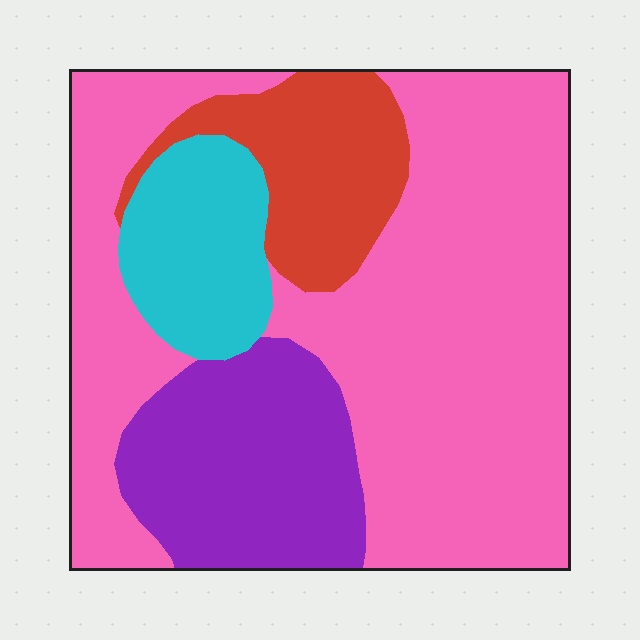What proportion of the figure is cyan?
Cyan covers 11% of the figure.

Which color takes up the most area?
Pink, at roughly 60%.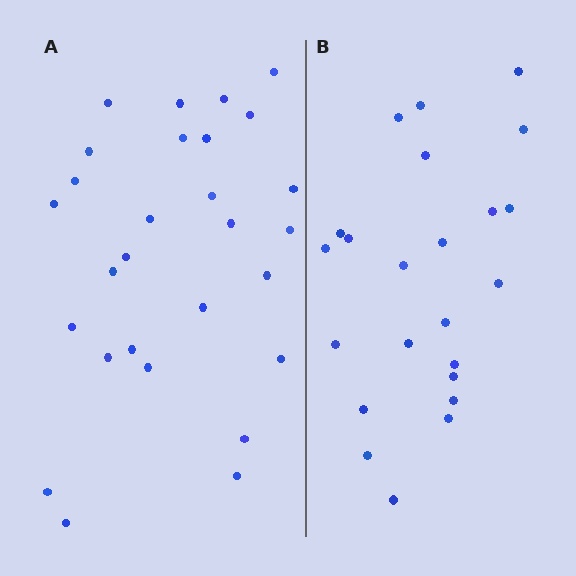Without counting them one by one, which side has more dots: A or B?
Region A (the left region) has more dots.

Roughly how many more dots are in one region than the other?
Region A has about 5 more dots than region B.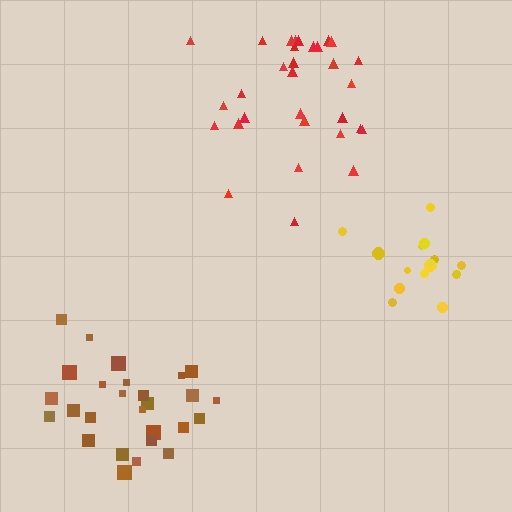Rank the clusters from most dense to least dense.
yellow, brown, red.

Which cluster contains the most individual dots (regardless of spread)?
Red (31).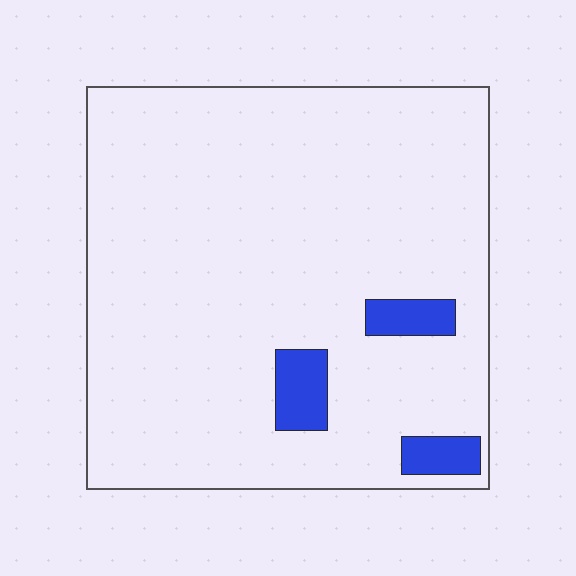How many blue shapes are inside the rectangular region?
3.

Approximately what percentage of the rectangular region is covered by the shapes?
Approximately 5%.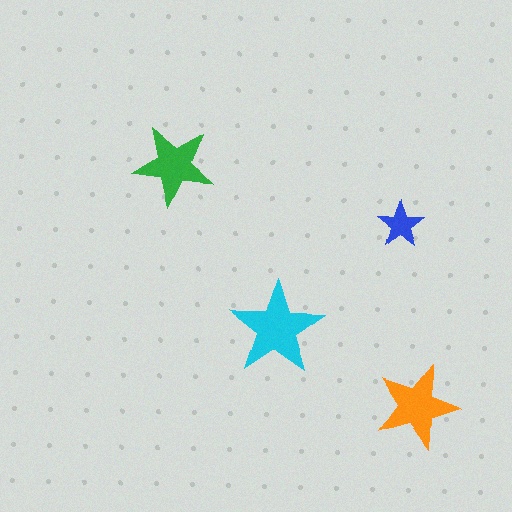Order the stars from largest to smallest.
the cyan one, the orange one, the green one, the blue one.